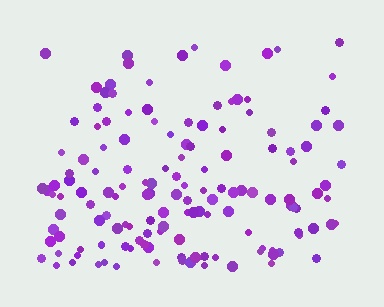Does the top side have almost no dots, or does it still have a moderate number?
Still a moderate number, just noticeably fewer than the bottom.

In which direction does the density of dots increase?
From top to bottom, with the bottom side densest.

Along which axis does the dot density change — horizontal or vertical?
Vertical.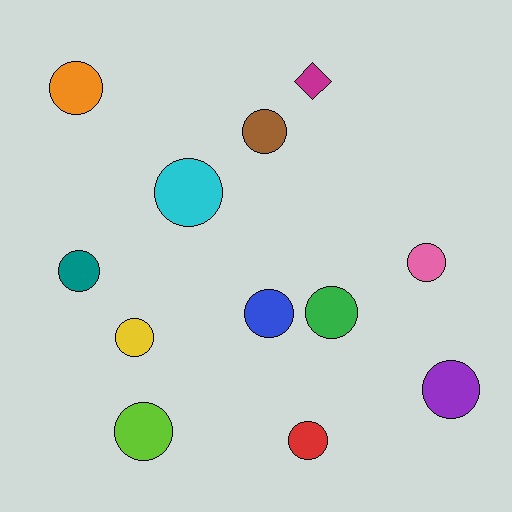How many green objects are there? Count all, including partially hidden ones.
There is 1 green object.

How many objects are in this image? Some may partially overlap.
There are 12 objects.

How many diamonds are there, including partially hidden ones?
There is 1 diamond.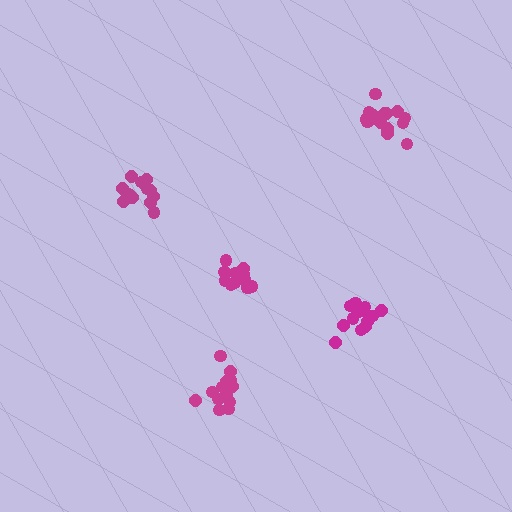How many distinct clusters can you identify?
There are 5 distinct clusters.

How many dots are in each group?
Group 1: 13 dots, Group 2: 13 dots, Group 3: 15 dots, Group 4: 15 dots, Group 5: 14 dots (70 total).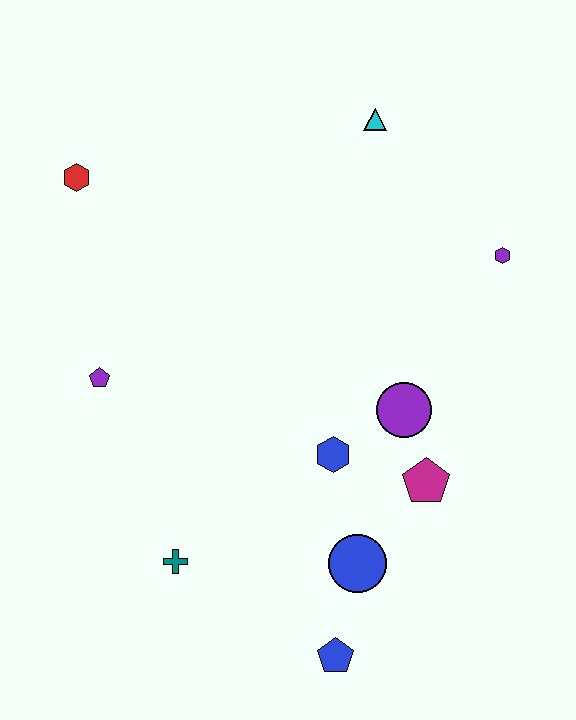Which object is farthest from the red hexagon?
The blue pentagon is farthest from the red hexagon.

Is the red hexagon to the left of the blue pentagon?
Yes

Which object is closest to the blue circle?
The blue pentagon is closest to the blue circle.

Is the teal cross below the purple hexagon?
Yes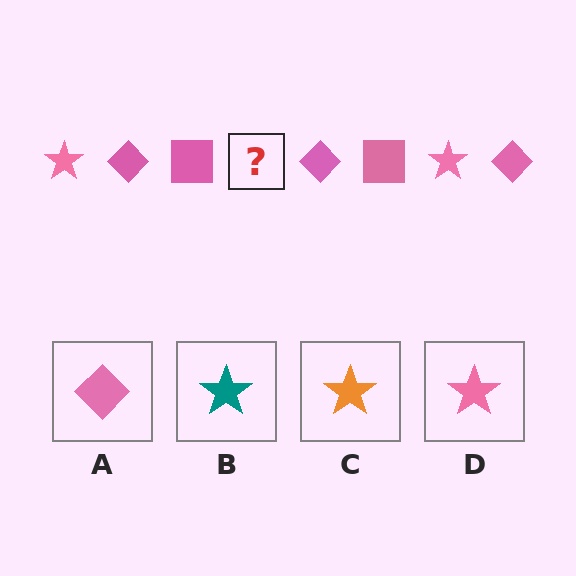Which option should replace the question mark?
Option D.